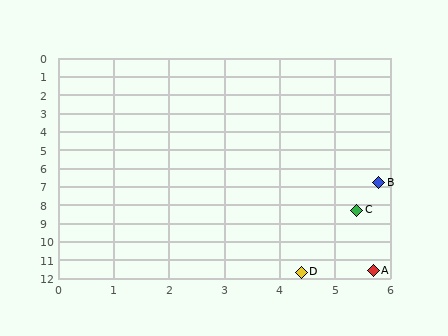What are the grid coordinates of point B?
Point B is at approximately (5.8, 6.8).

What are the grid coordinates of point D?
Point D is at approximately (4.4, 11.7).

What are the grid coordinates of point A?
Point A is at approximately (5.7, 11.6).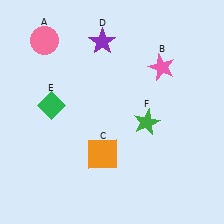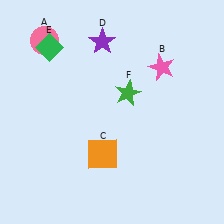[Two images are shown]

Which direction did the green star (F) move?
The green star (F) moved up.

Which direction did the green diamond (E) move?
The green diamond (E) moved up.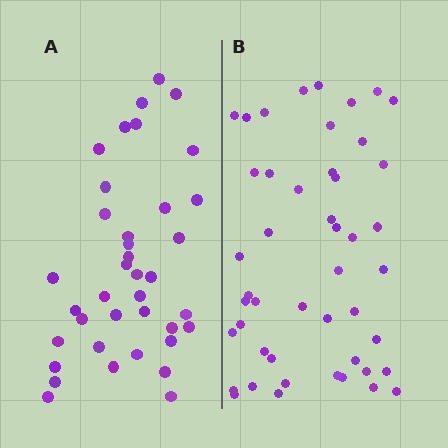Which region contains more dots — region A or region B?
Region B (the right region) has more dots.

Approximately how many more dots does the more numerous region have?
Region B has roughly 8 or so more dots than region A.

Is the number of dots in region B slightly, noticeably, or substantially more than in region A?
Region B has only slightly more — the two regions are fairly close. The ratio is roughly 1.2 to 1.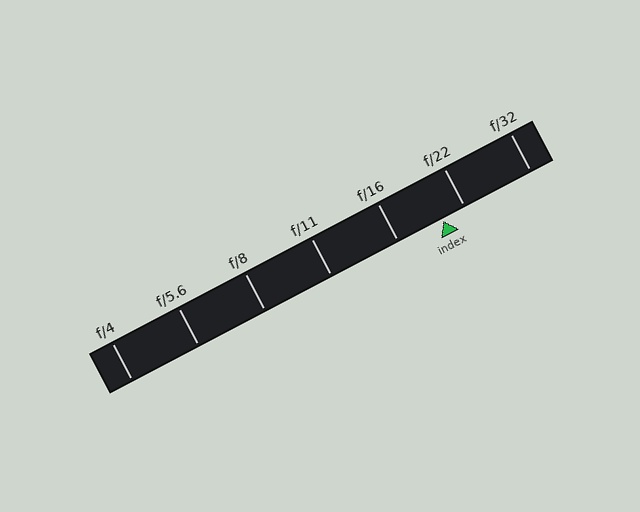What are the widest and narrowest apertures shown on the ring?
The widest aperture shown is f/4 and the narrowest is f/32.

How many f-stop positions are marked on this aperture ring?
There are 7 f-stop positions marked.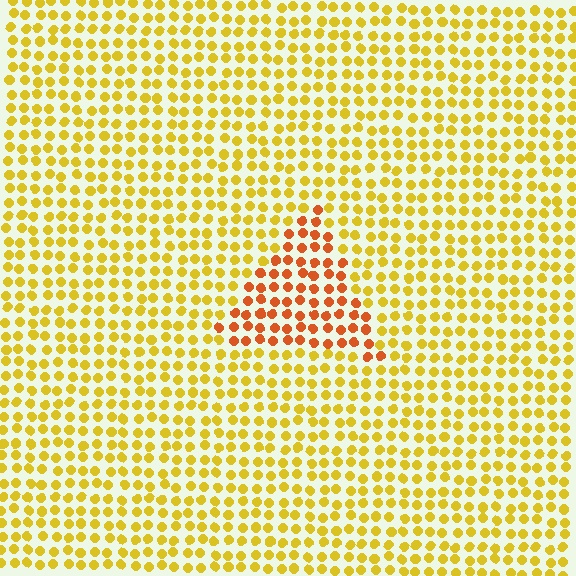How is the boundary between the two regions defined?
The boundary is defined purely by a slight shift in hue (about 35 degrees). Spacing, size, and orientation are identical on both sides.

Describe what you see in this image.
The image is filled with small yellow elements in a uniform arrangement. A triangle-shaped region is visible where the elements are tinted to a slightly different hue, forming a subtle color boundary.